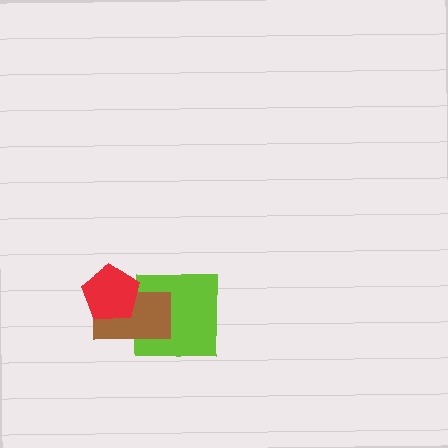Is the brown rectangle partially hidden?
Yes, it is partially covered by another shape.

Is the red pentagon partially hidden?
No, no other shape covers it.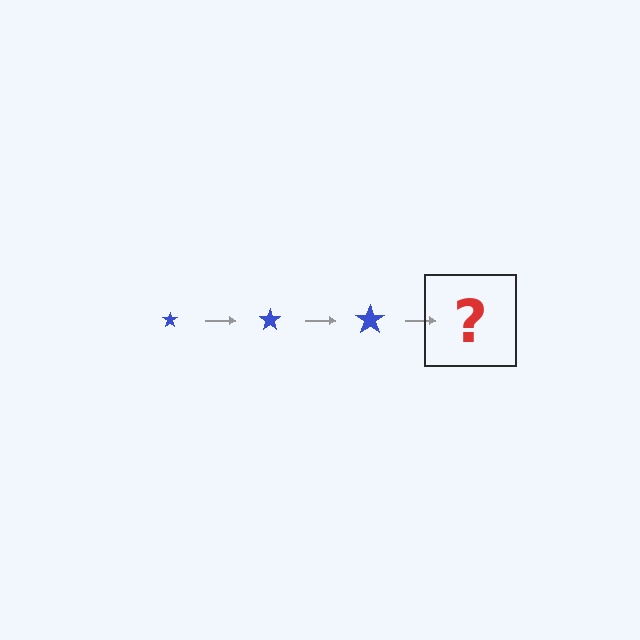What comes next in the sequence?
The next element should be a blue star, larger than the previous one.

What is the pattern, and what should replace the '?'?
The pattern is that the star gets progressively larger each step. The '?' should be a blue star, larger than the previous one.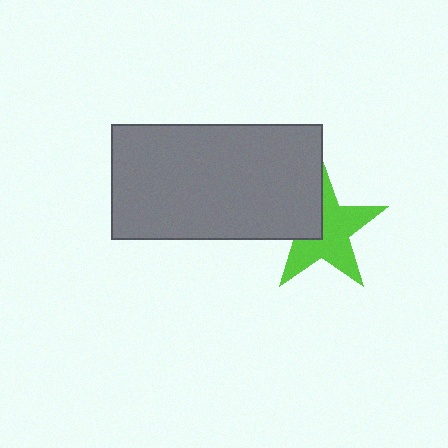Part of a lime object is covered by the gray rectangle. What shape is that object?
It is a star.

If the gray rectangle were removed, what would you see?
You would see the complete lime star.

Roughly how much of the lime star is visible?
About half of it is visible (roughly 64%).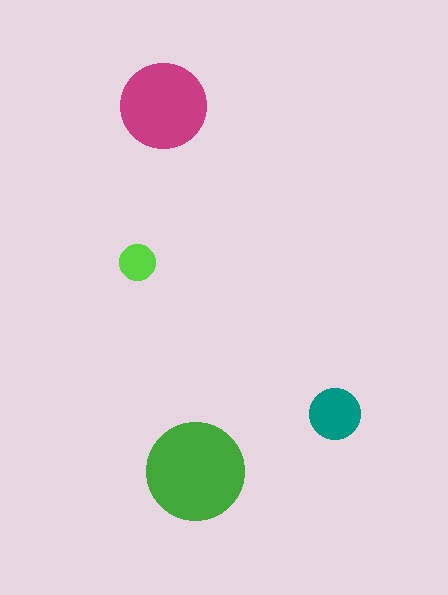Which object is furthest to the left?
The lime circle is leftmost.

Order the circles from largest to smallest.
the green one, the magenta one, the teal one, the lime one.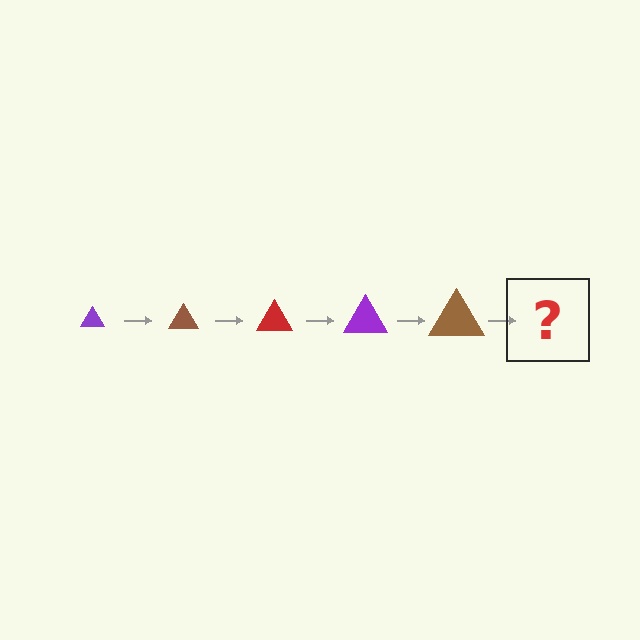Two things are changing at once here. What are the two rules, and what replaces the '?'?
The two rules are that the triangle grows larger each step and the color cycles through purple, brown, and red. The '?' should be a red triangle, larger than the previous one.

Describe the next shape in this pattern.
It should be a red triangle, larger than the previous one.